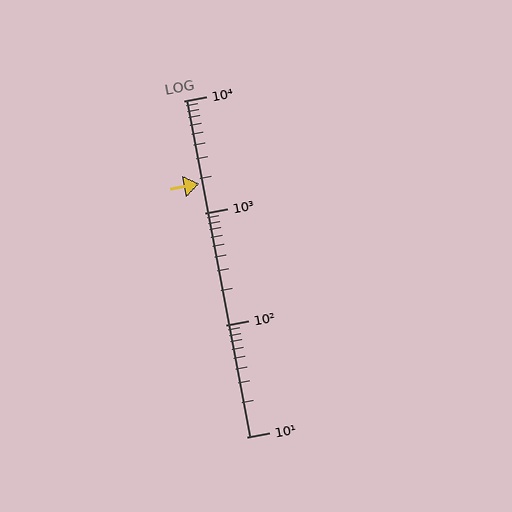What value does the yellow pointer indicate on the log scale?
The pointer indicates approximately 1800.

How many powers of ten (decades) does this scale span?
The scale spans 3 decades, from 10 to 10000.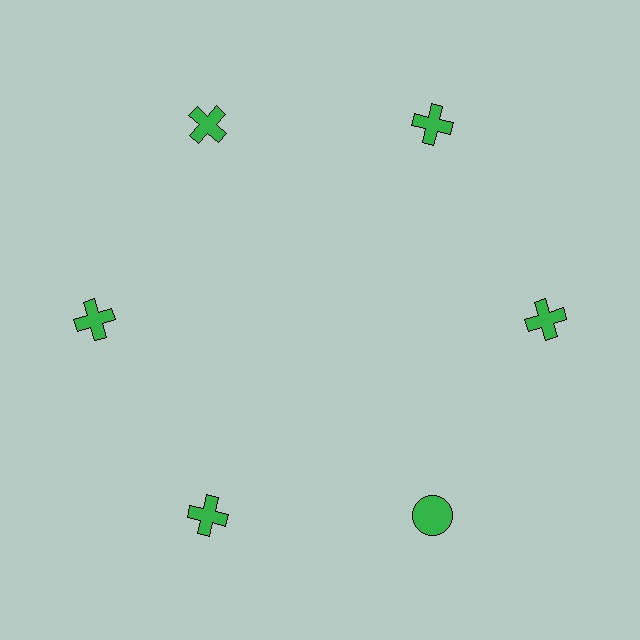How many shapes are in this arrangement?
There are 6 shapes arranged in a ring pattern.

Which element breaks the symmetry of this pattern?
The green circle at roughly the 5 o'clock position breaks the symmetry. All other shapes are green crosses.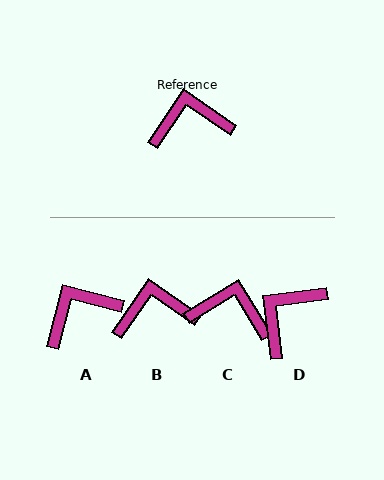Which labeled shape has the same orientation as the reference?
B.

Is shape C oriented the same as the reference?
No, it is off by about 24 degrees.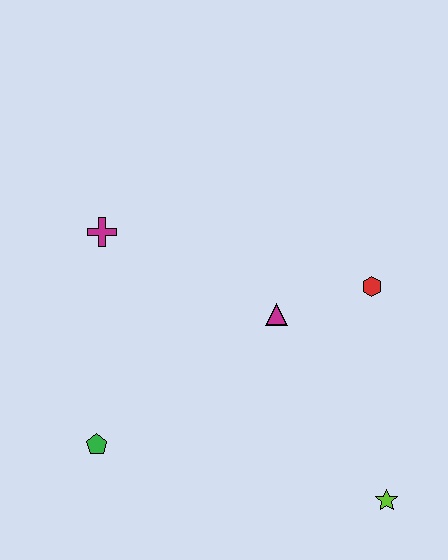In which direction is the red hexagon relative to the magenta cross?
The red hexagon is to the right of the magenta cross.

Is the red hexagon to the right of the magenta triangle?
Yes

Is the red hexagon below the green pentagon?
No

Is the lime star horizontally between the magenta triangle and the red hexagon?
No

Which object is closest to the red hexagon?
The magenta triangle is closest to the red hexagon.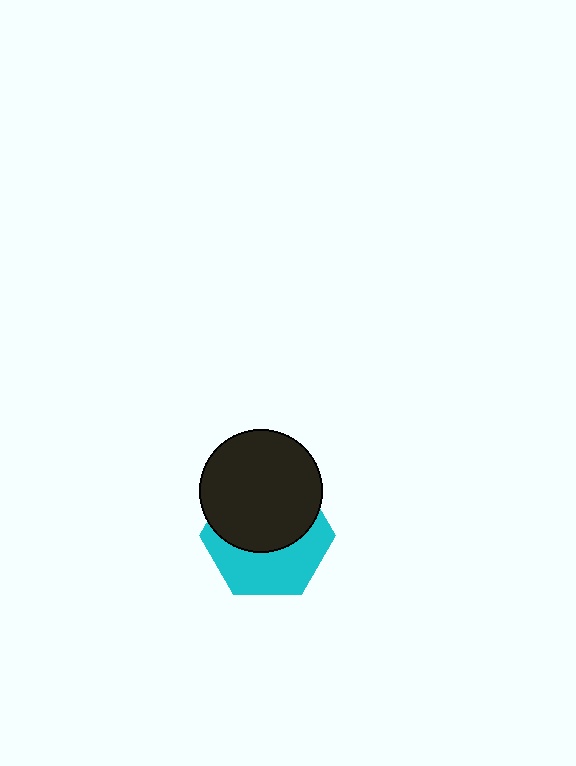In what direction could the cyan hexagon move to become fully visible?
The cyan hexagon could move down. That would shift it out from behind the black circle entirely.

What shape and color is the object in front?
The object in front is a black circle.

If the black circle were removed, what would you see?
You would see the complete cyan hexagon.